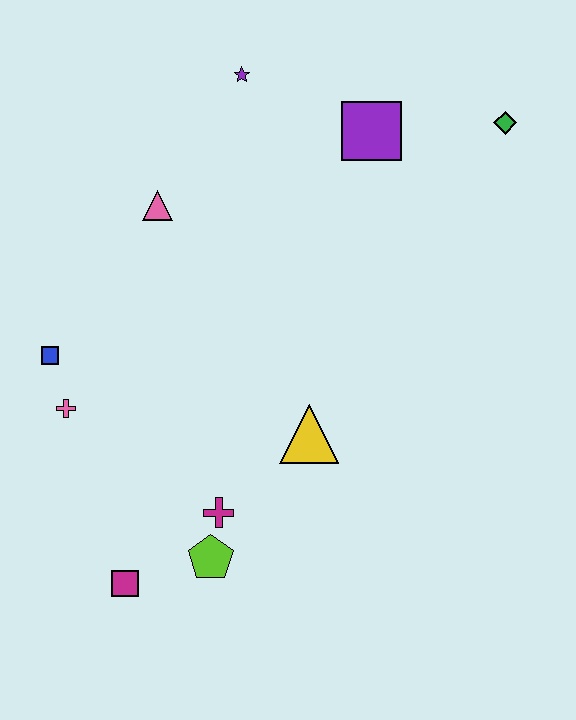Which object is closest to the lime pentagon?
The magenta cross is closest to the lime pentagon.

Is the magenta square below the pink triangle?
Yes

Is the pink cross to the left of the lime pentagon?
Yes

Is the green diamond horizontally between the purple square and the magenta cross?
No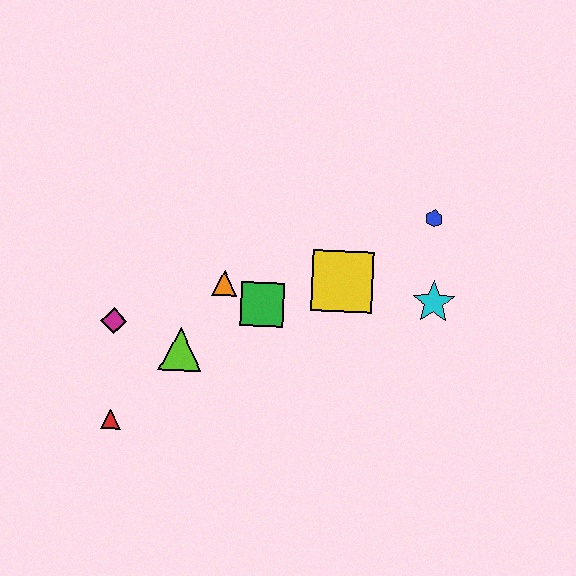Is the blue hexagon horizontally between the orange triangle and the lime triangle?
No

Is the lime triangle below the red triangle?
No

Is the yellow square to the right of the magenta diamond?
Yes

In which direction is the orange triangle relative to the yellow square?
The orange triangle is to the left of the yellow square.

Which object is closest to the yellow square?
The green square is closest to the yellow square.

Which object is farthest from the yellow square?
The red triangle is farthest from the yellow square.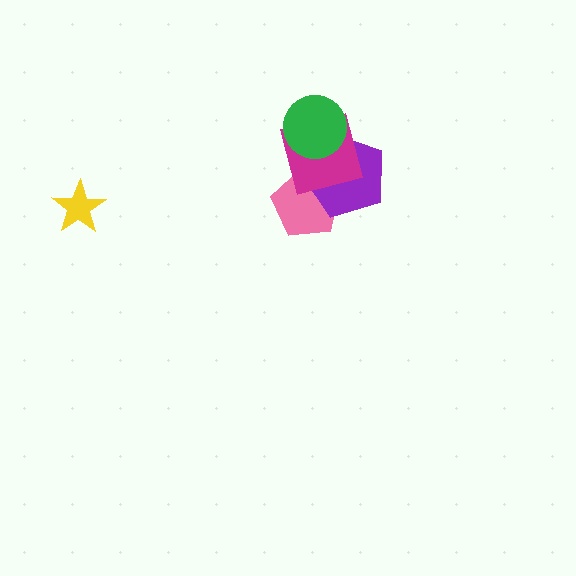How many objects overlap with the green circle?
2 objects overlap with the green circle.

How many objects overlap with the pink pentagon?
2 objects overlap with the pink pentagon.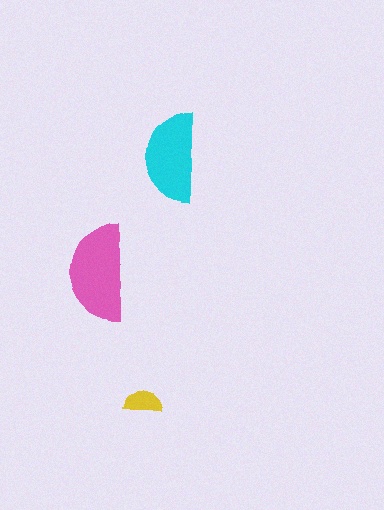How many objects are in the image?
There are 3 objects in the image.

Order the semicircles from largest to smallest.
the pink one, the cyan one, the yellow one.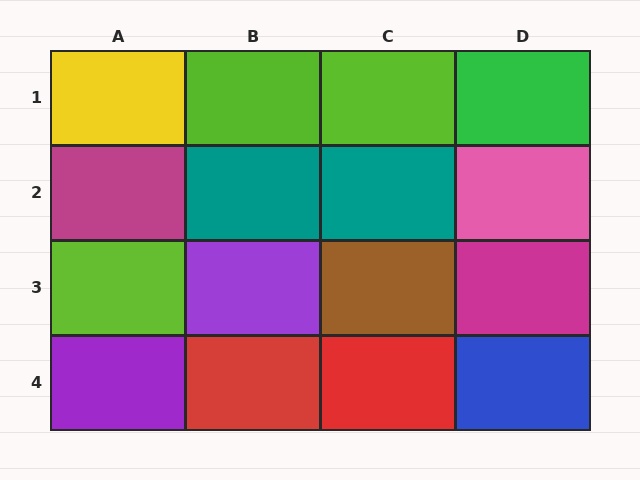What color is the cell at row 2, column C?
Teal.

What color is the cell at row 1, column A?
Yellow.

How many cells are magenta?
2 cells are magenta.